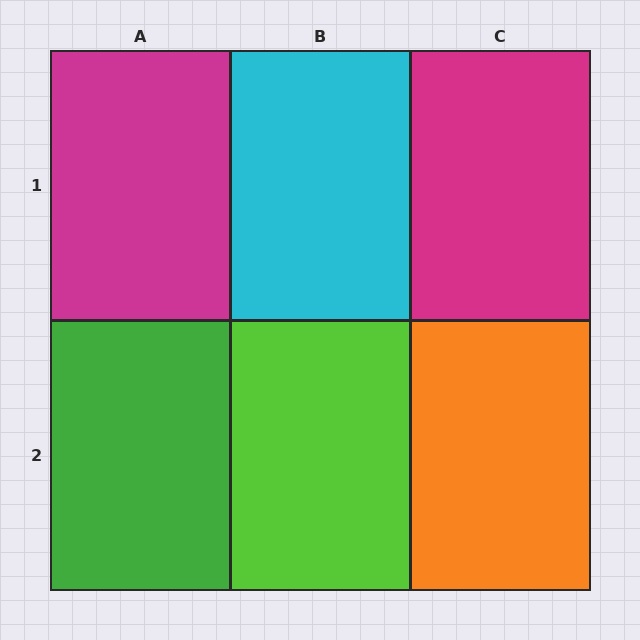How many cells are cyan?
1 cell is cyan.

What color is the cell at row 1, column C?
Magenta.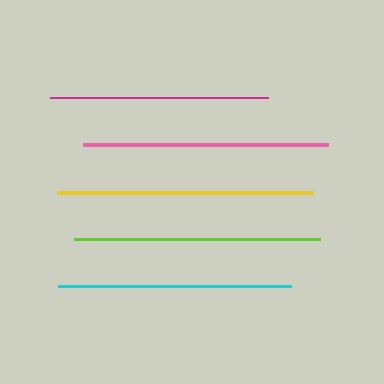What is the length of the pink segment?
The pink segment is approximately 245 pixels long.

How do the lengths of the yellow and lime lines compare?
The yellow and lime lines are approximately the same length.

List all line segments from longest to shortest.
From longest to shortest: yellow, lime, pink, cyan, magenta.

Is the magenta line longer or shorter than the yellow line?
The yellow line is longer than the magenta line.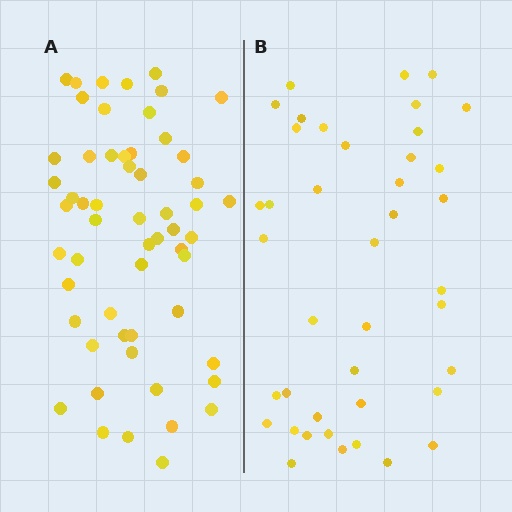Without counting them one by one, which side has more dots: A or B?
Region A (the left region) has more dots.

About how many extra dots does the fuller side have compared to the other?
Region A has approximately 15 more dots than region B.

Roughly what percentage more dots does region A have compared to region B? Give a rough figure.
About 40% more.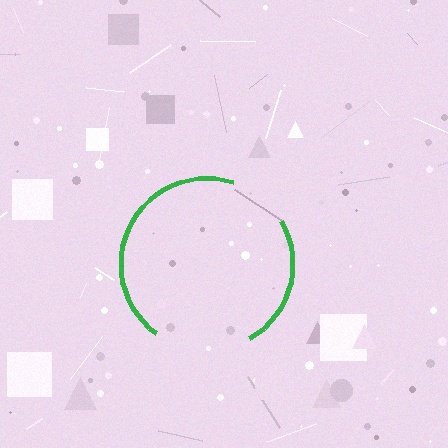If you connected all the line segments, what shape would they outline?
They would outline a circle.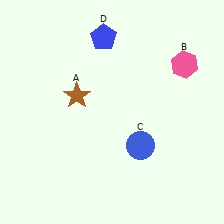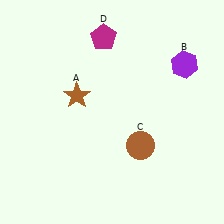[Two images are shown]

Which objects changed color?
B changed from pink to purple. C changed from blue to brown. D changed from blue to magenta.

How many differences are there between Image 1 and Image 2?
There are 3 differences between the two images.